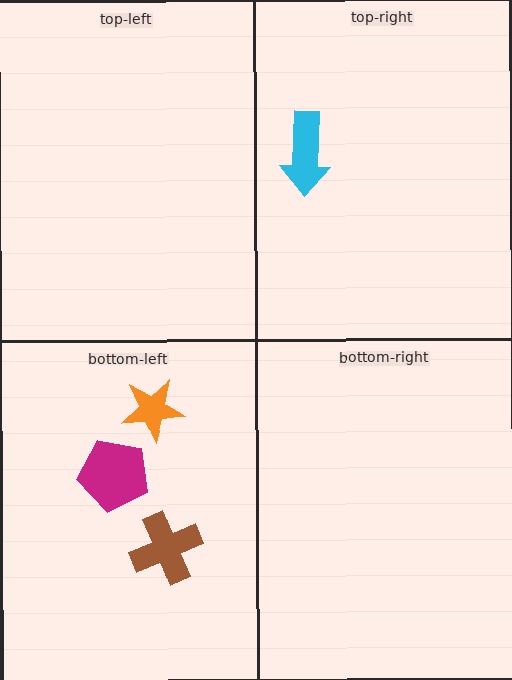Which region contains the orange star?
The bottom-left region.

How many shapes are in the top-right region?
1.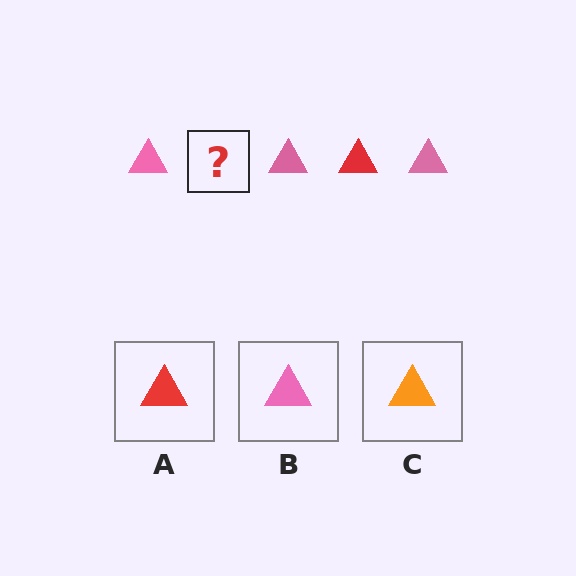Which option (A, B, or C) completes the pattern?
A.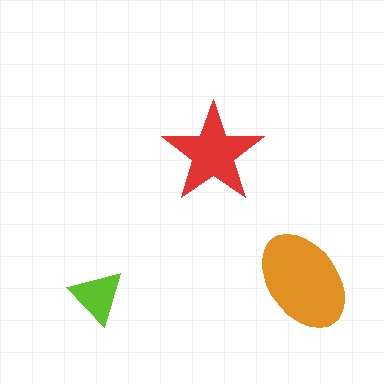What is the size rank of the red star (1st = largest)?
2nd.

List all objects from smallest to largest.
The lime triangle, the red star, the orange ellipse.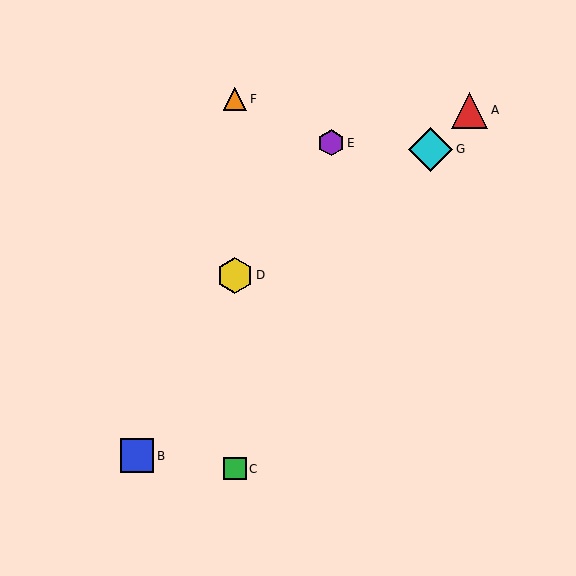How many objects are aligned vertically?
3 objects (C, D, F) are aligned vertically.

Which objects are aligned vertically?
Objects C, D, F are aligned vertically.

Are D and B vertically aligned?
No, D is at x≈235 and B is at x≈137.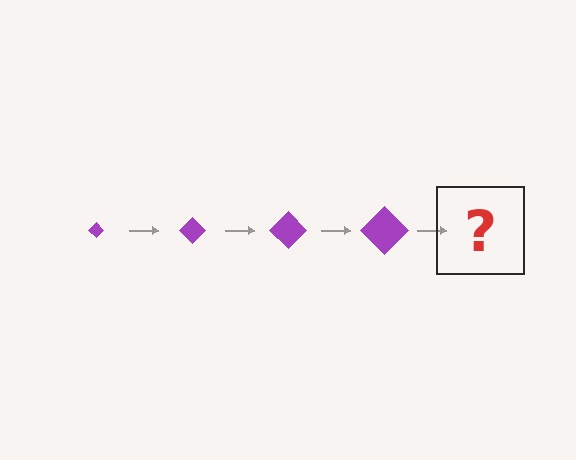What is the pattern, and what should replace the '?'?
The pattern is that the diamond gets progressively larger each step. The '?' should be a purple diamond, larger than the previous one.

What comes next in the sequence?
The next element should be a purple diamond, larger than the previous one.